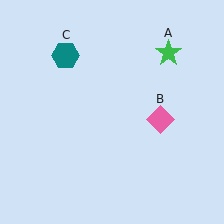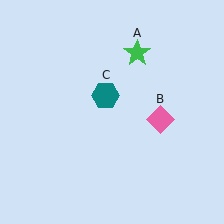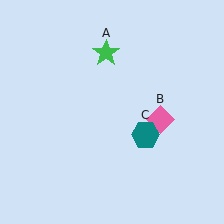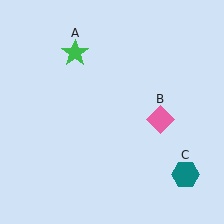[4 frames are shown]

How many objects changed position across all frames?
2 objects changed position: green star (object A), teal hexagon (object C).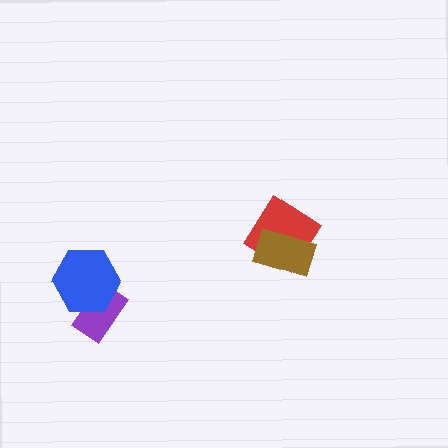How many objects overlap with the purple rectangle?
1 object overlaps with the purple rectangle.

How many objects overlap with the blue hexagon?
1 object overlaps with the blue hexagon.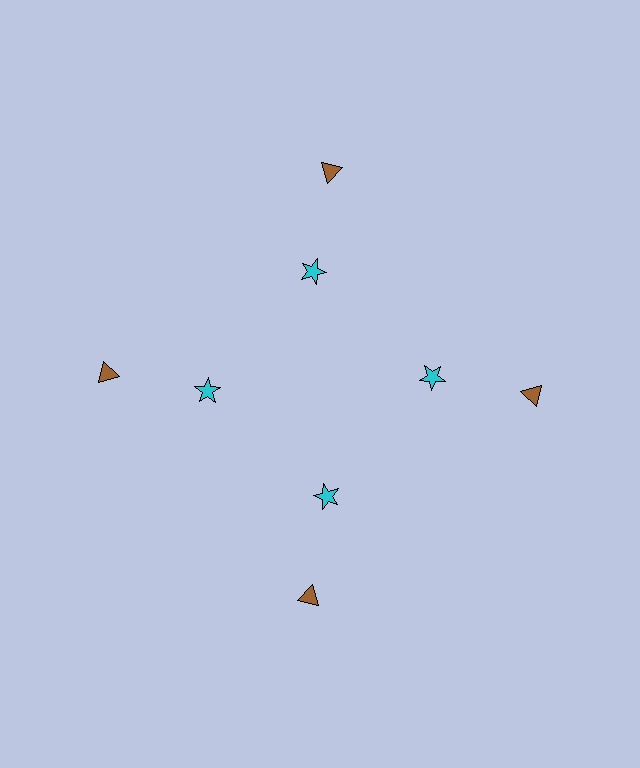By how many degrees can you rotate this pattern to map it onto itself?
The pattern maps onto itself every 90 degrees of rotation.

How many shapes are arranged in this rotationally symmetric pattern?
There are 8 shapes, arranged in 4 groups of 2.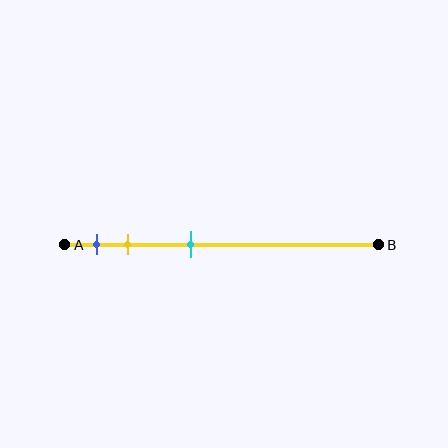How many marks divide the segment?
There are 3 marks dividing the segment.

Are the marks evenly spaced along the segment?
No, the marks are not evenly spaced.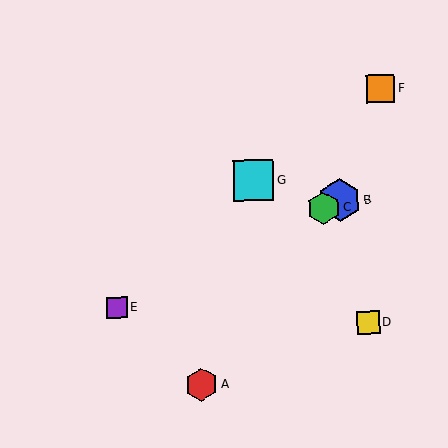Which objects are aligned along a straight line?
Objects B, C, E are aligned along a straight line.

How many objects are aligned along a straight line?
3 objects (B, C, E) are aligned along a straight line.